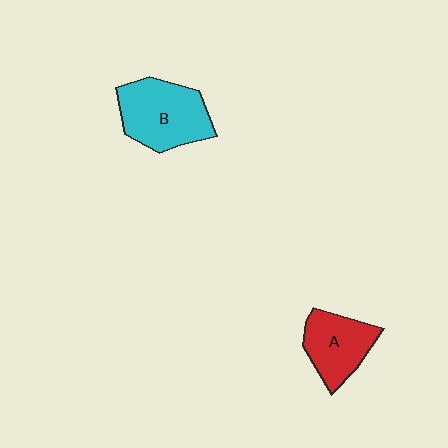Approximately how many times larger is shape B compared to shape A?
Approximately 1.4 times.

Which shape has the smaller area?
Shape A (red).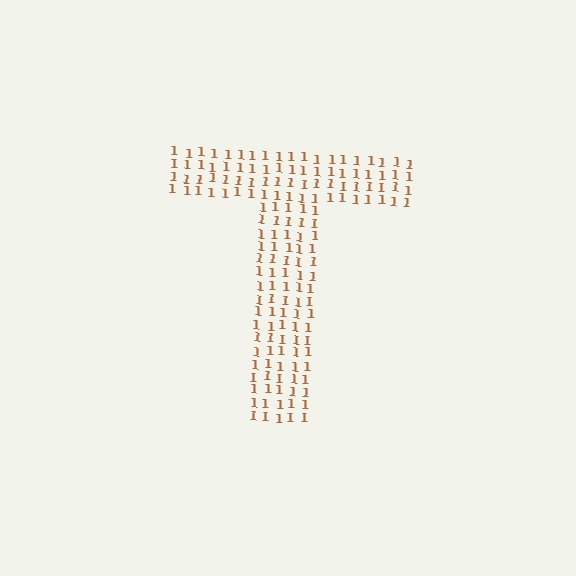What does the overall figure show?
The overall figure shows the letter T.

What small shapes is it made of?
It is made of small digit 1's.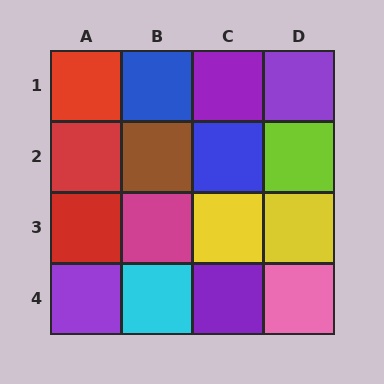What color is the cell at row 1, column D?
Purple.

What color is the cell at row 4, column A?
Purple.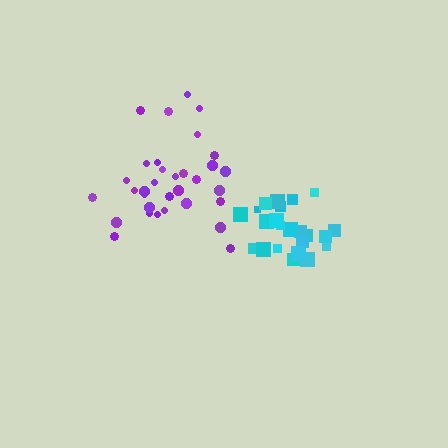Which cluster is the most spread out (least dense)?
Purple.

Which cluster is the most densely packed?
Cyan.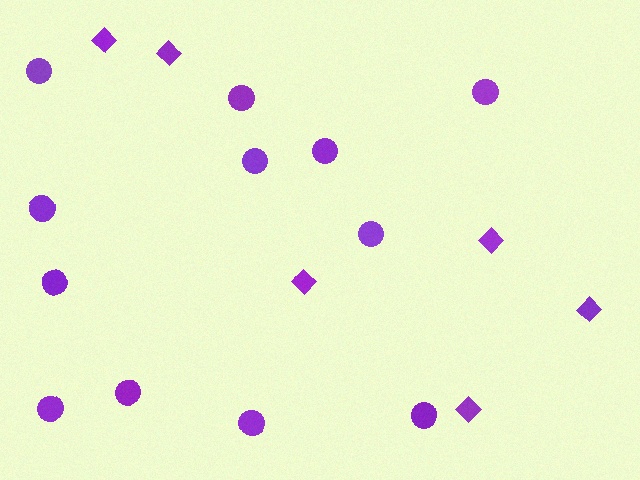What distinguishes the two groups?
There are 2 groups: one group of diamonds (6) and one group of circles (12).